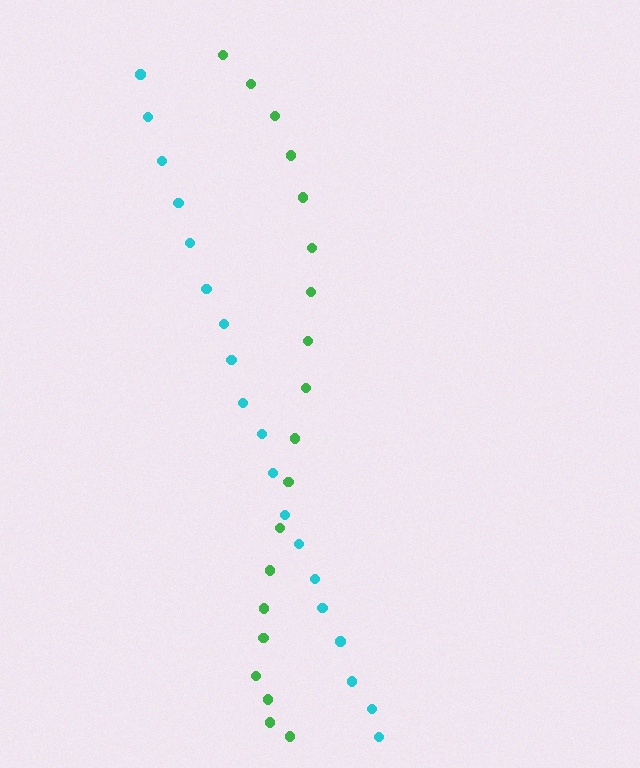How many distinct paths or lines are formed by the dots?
There are 2 distinct paths.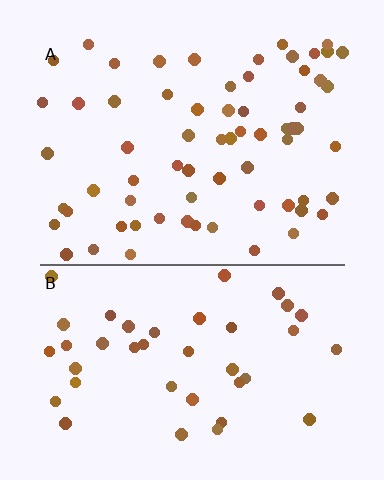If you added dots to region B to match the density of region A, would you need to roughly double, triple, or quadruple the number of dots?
Approximately double.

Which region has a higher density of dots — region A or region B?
A (the top).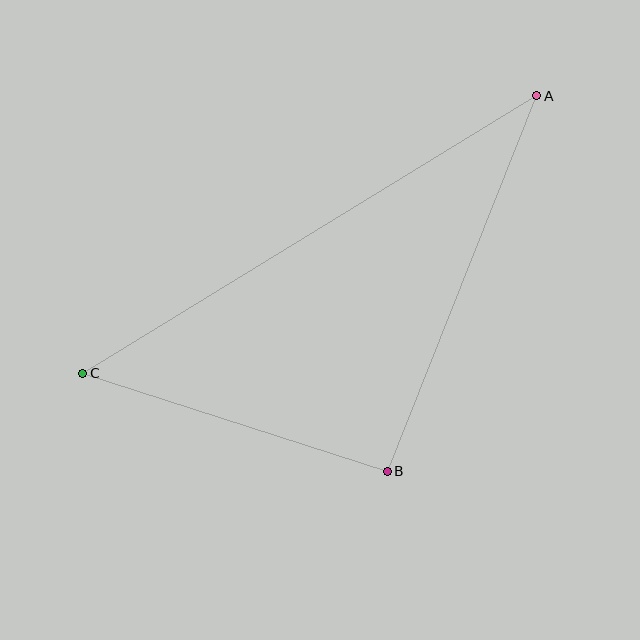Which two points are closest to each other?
Points B and C are closest to each other.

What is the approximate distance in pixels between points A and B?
The distance between A and B is approximately 404 pixels.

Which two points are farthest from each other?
Points A and C are farthest from each other.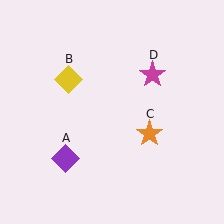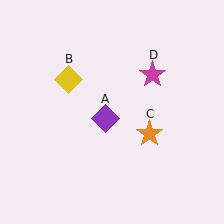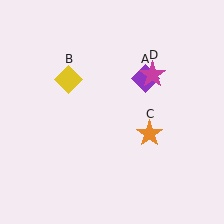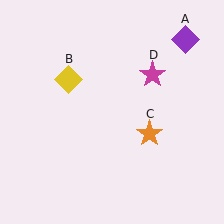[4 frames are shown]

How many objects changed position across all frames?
1 object changed position: purple diamond (object A).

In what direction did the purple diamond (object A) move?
The purple diamond (object A) moved up and to the right.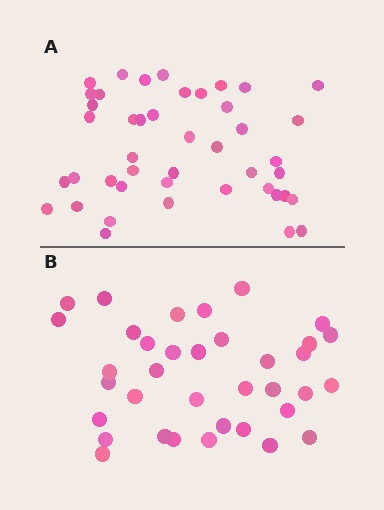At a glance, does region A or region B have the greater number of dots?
Region A (the top region) has more dots.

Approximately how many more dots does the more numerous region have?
Region A has roughly 8 or so more dots than region B.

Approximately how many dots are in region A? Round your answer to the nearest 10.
About 40 dots. (The exact count is 44, which rounds to 40.)